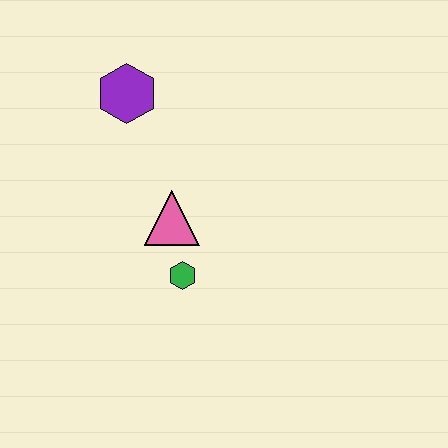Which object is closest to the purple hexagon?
The pink triangle is closest to the purple hexagon.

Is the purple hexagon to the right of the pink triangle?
No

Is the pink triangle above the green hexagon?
Yes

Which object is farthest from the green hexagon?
The purple hexagon is farthest from the green hexagon.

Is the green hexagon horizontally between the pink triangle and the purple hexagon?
No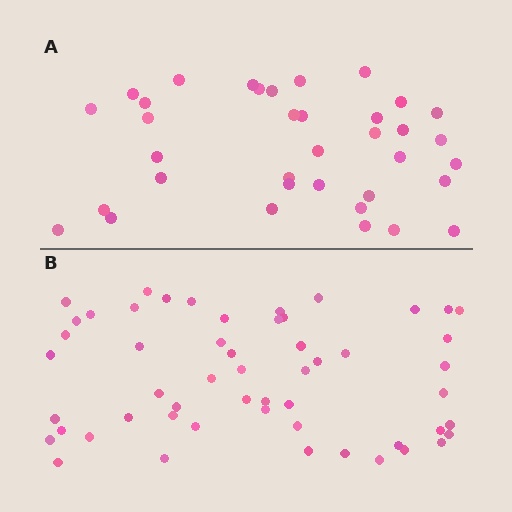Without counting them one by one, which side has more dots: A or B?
Region B (the bottom region) has more dots.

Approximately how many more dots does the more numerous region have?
Region B has approximately 20 more dots than region A.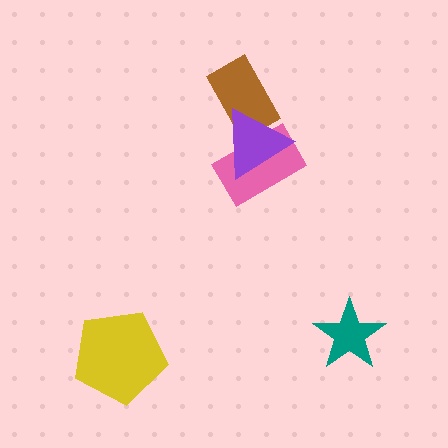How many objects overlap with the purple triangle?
2 objects overlap with the purple triangle.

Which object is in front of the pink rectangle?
The purple triangle is in front of the pink rectangle.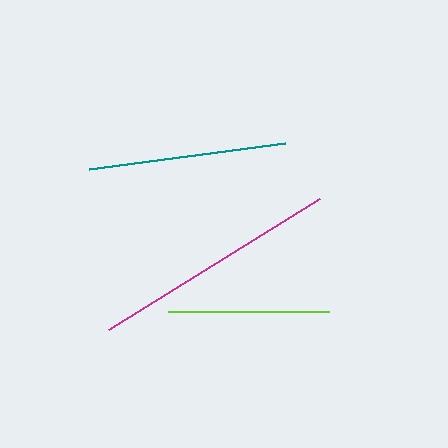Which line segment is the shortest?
The lime line is the shortest at approximately 161 pixels.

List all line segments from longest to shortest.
From longest to shortest: magenta, teal, lime.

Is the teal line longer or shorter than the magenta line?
The magenta line is longer than the teal line.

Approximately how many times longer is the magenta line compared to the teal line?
The magenta line is approximately 1.3 times the length of the teal line.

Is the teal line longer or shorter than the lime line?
The teal line is longer than the lime line.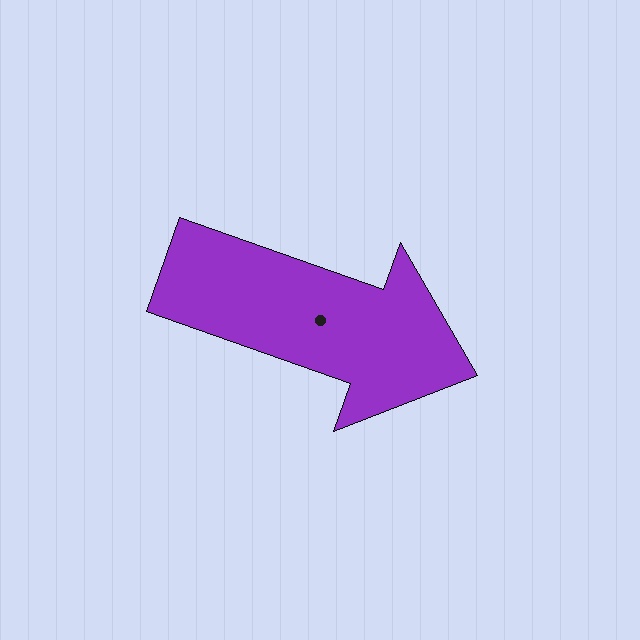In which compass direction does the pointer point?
East.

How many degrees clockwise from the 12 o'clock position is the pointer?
Approximately 110 degrees.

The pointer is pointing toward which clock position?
Roughly 4 o'clock.